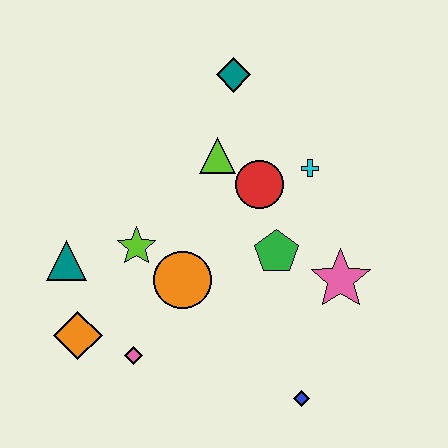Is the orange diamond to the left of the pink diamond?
Yes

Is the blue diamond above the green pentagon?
No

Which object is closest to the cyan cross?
The red circle is closest to the cyan cross.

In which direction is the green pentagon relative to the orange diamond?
The green pentagon is to the right of the orange diamond.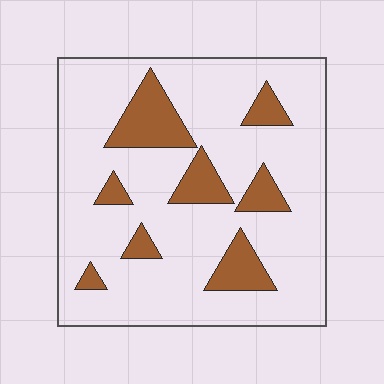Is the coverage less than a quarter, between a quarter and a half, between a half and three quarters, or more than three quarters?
Less than a quarter.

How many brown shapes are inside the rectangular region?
8.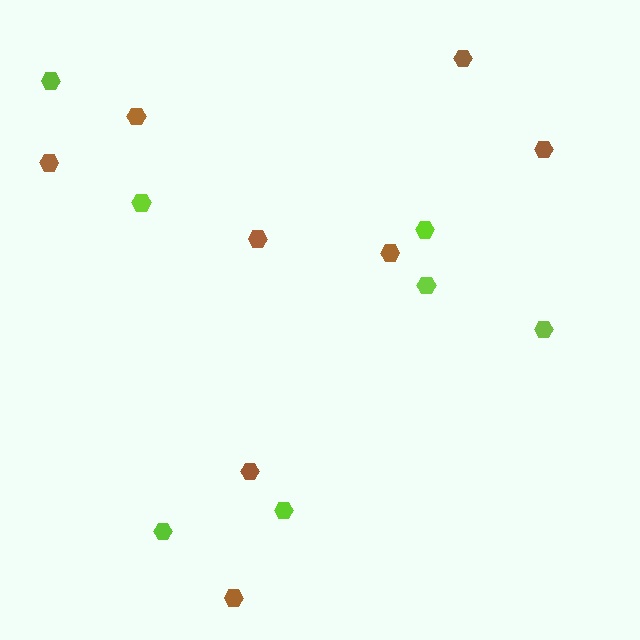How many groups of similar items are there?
There are 2 groups: one group of lime hexagons (7) and one group of brown hexagons (8).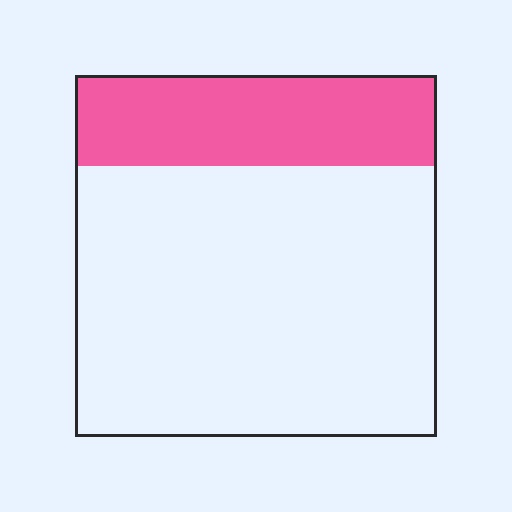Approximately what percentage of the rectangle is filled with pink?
Approximately 25%.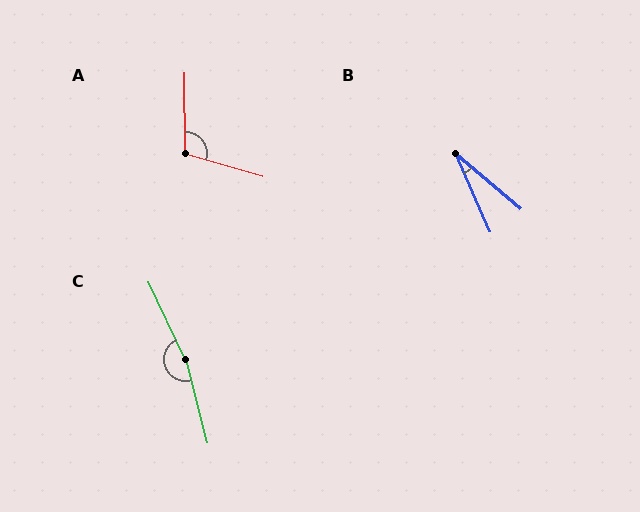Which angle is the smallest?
B, at approximately 26 degrees.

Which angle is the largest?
C, at approximately 170 degrees.